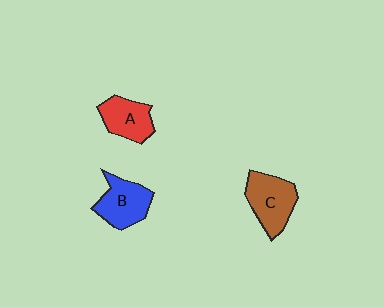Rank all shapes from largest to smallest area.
From largest to smallest: C (brown), B (blue), A (red).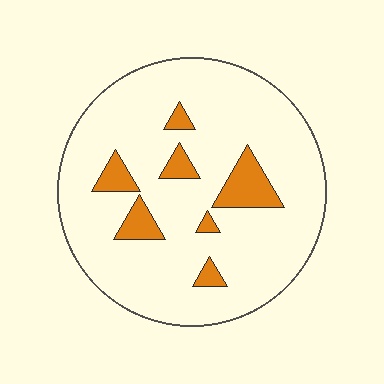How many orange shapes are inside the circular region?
7.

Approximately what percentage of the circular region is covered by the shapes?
Approximately 10%.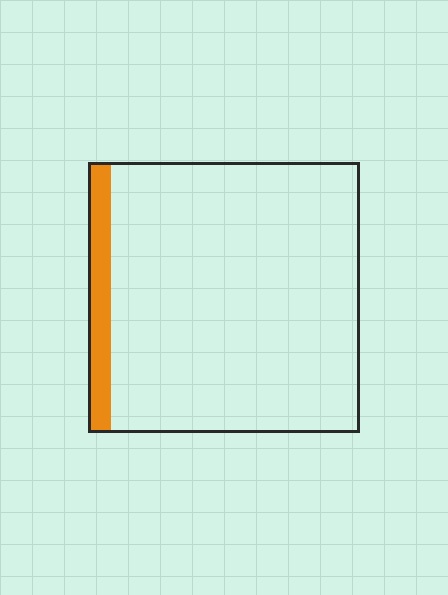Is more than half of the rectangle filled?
No.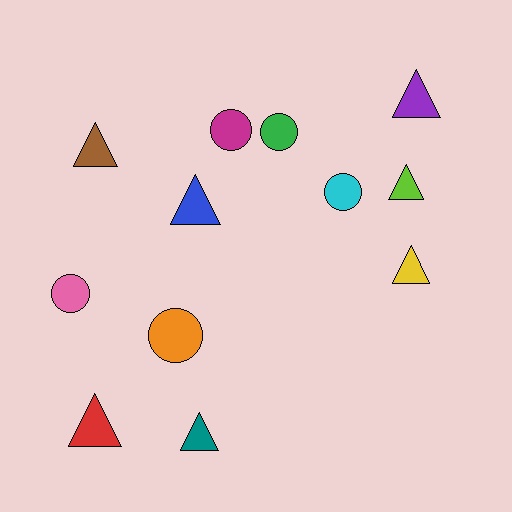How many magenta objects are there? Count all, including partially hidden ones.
There is 1 magenta object.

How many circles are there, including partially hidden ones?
There are 5 circles.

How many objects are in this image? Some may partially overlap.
There are 12 objects.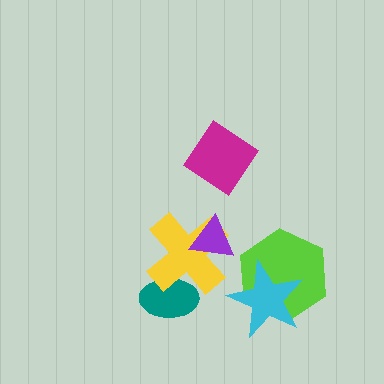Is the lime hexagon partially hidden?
Yes, it is partially covered by another shape.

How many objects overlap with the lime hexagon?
1 object overlaps with the lime hexagon.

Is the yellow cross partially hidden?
Yes, it is partially covered by another shape.